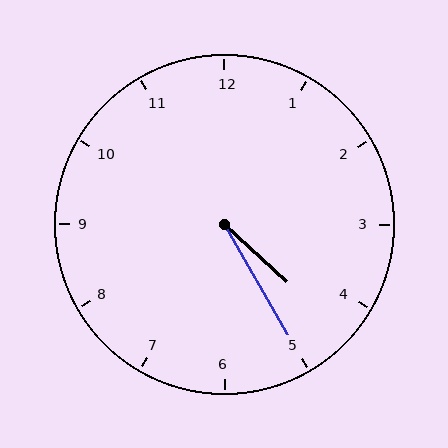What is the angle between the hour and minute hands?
Approximately 18 degrees.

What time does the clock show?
4:25.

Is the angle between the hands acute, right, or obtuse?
It is acute.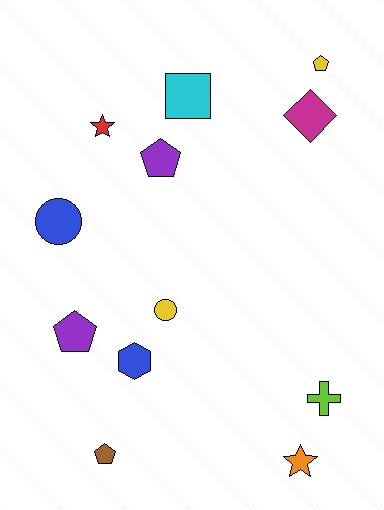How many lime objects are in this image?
There is 1 lime object.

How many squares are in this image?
There is 1 square.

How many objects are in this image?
There are 12 objects.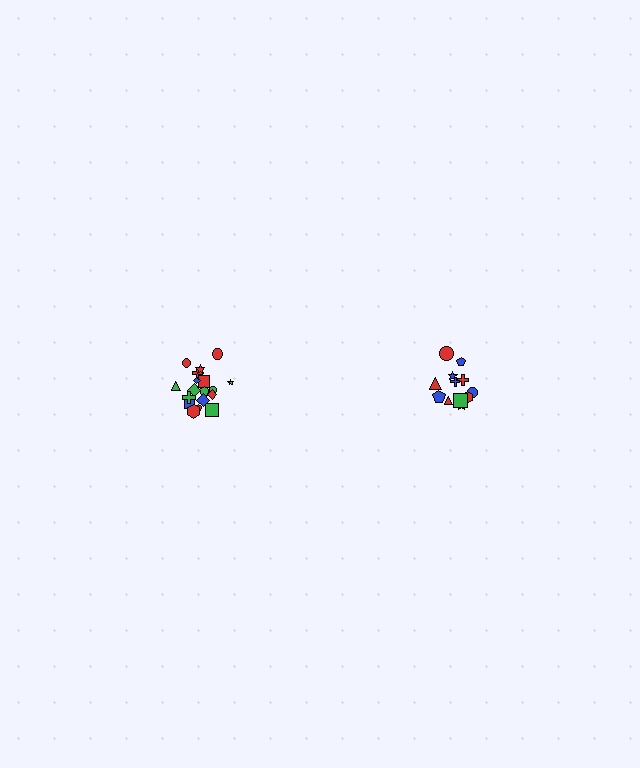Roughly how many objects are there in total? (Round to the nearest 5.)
Roughly 30 objects in total.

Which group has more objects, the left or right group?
The left group.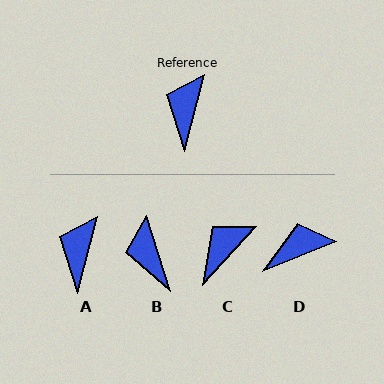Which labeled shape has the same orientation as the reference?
A.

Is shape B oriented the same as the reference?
No, it is off by about 32 degrees.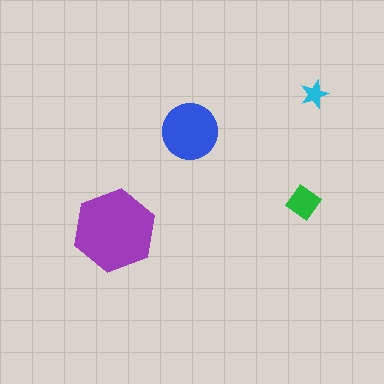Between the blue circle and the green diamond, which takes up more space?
The blue circle.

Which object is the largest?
The purple hexagon.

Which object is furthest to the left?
The purple hexagon is leftmost.